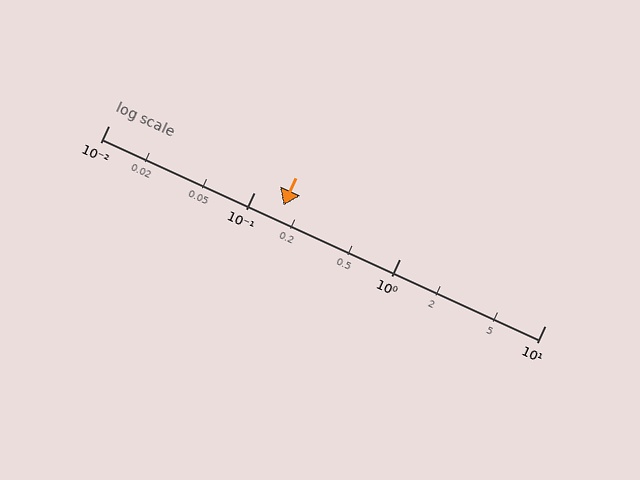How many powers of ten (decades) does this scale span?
The scale spans 3 decades, from 0.01 to 10.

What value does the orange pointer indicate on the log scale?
The pointer indicates approximately 0.16.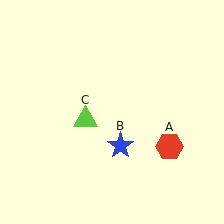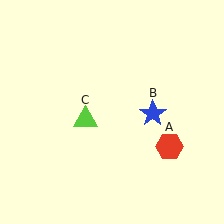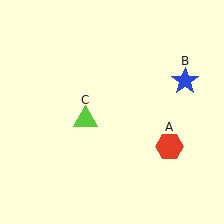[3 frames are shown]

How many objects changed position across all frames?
1 object changed position: blue star (object B).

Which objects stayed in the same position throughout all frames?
Red hexagon (object A) and lime triangle (object C) remained stationary.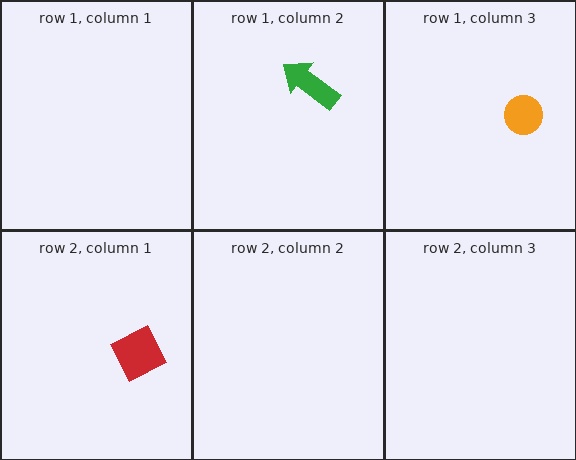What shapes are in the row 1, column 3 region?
The orange circle.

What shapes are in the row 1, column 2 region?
The green arrow.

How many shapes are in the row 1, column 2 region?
1.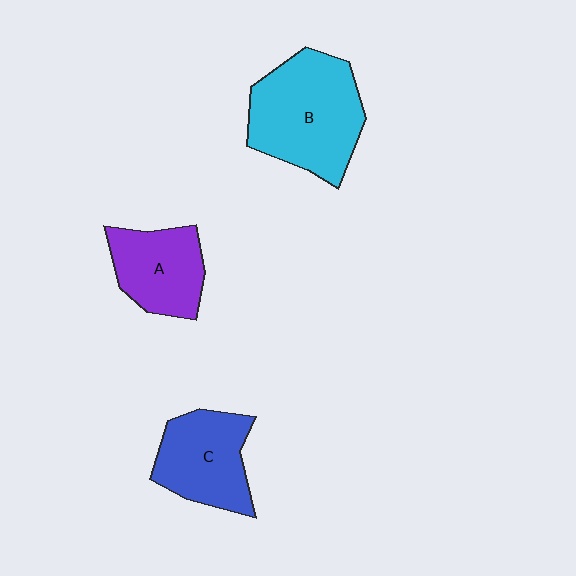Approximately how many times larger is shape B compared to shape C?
Approximately 1.4 times.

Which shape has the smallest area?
Shape A (purple).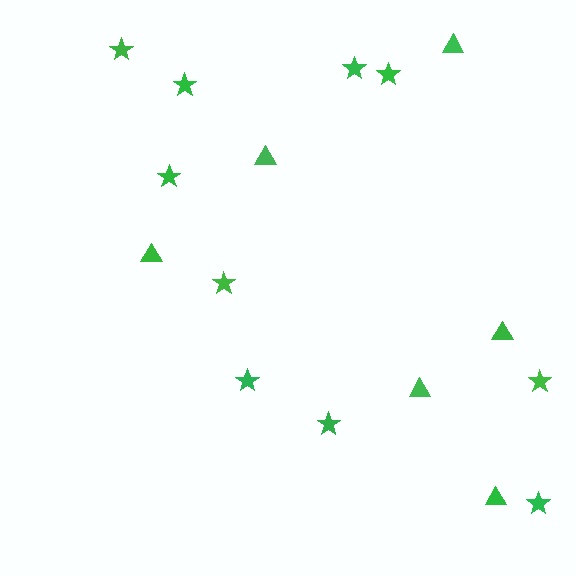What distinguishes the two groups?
There are 2 groups: one group of triangles (6) and one group of stars (10).